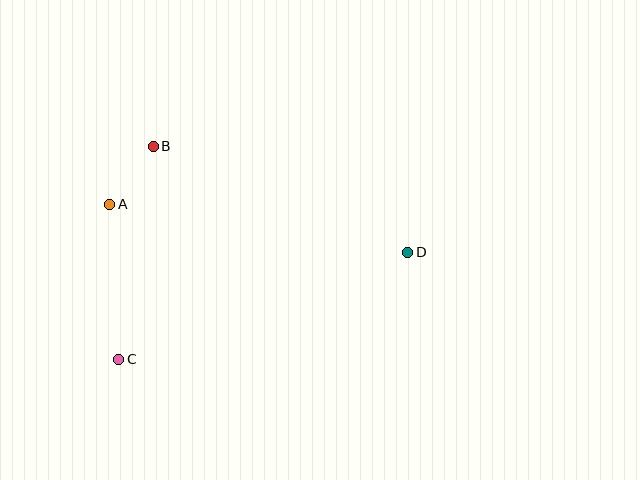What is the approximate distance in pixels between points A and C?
The distance between A and C is approximately 155 pixels.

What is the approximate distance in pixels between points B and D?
The distance between B and D is approximately 276 pixels.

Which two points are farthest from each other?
Points C and D are farthest from each other.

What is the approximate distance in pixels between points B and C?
The distance between B and C is approximately 216 pixels.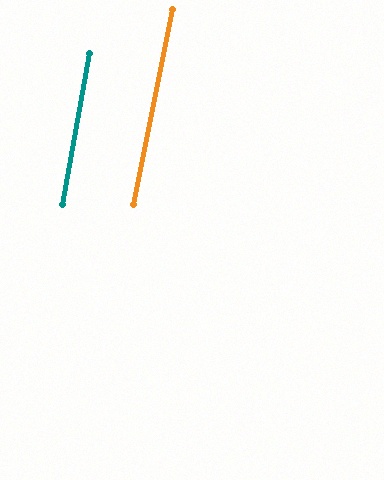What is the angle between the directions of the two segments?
Approximately 1 degree.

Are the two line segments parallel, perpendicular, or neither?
Parallel — their directions differ by only 1.1°.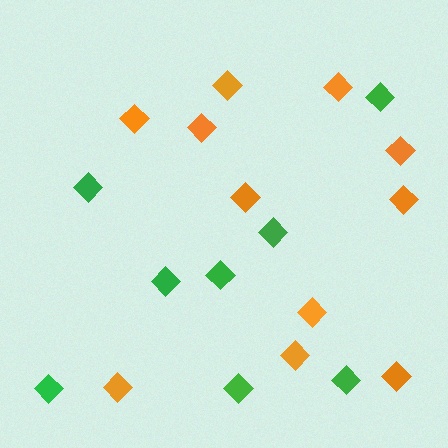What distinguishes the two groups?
There are 2 groups: one group of green diamonds (8) and one group of orange diamonds (11).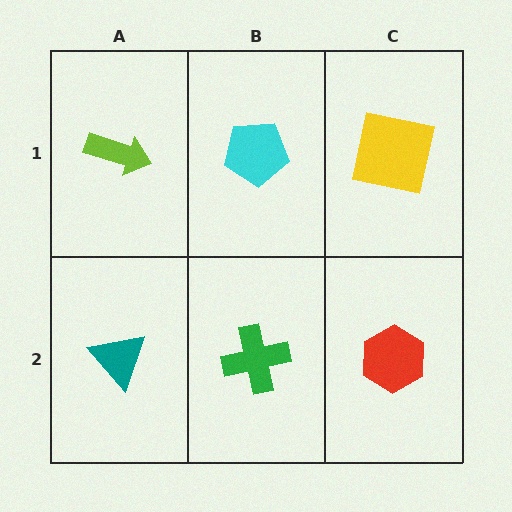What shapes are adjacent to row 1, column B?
A green cross (row 2, column B), a lime arrow (row 1, column A), a yellow square (row 1, column C).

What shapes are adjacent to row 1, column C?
A red hexagon (row 2, column C), a cyan pentagon (row 1, column B).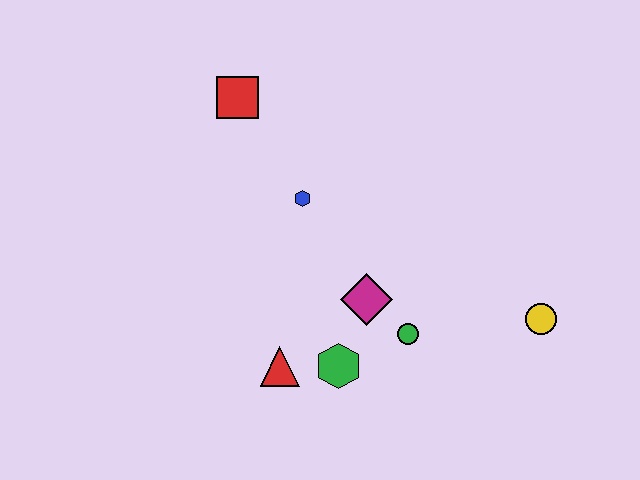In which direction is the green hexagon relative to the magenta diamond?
The green hexagon is below the magenta diamond.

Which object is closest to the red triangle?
The green hexagon is closest to the red triangle.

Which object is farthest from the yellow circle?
The red square is farthest from the yellow circle.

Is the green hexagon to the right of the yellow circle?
No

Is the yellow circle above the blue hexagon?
No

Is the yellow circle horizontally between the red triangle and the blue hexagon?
No